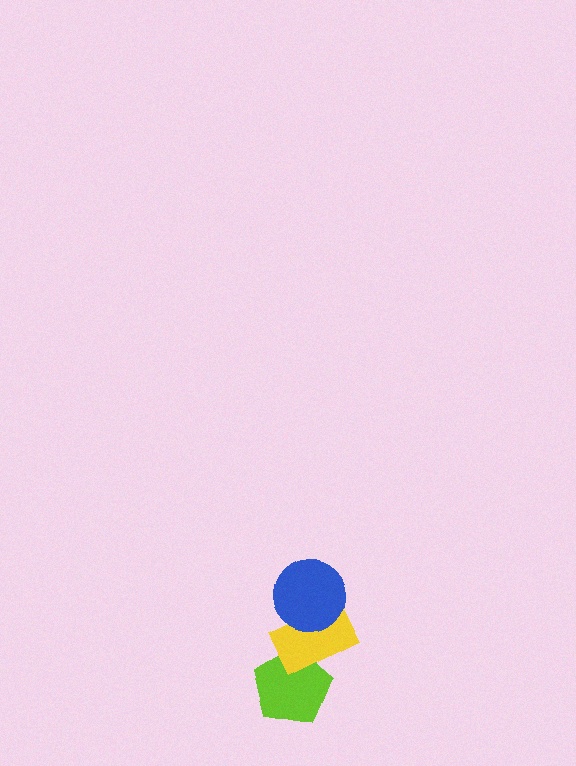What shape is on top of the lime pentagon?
The yellow rectangle is on top of the lime pentagon.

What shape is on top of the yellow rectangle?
The blue circle is on top of the yellow rectangle.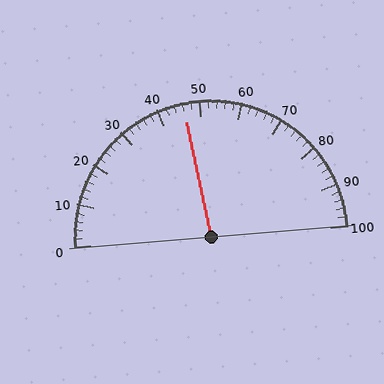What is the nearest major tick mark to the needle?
The nearest major tick mark is 50.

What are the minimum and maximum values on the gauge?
The gauge ranges from 0 to 100.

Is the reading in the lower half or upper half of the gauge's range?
The reading is in the lower half of the range (0 to 100).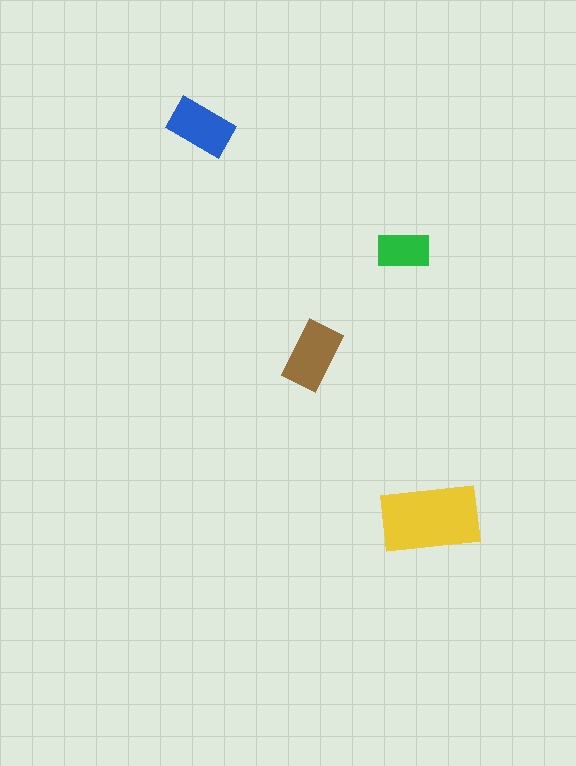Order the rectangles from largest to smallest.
the yellow one, the brown one, the blue one, the green one.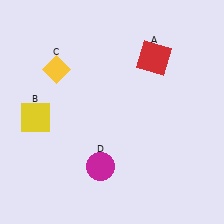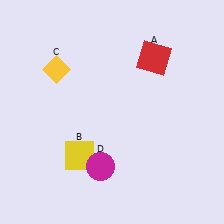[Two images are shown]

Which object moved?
The yellow square (B) moved right.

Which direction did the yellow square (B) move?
The yellow square (B) moved right.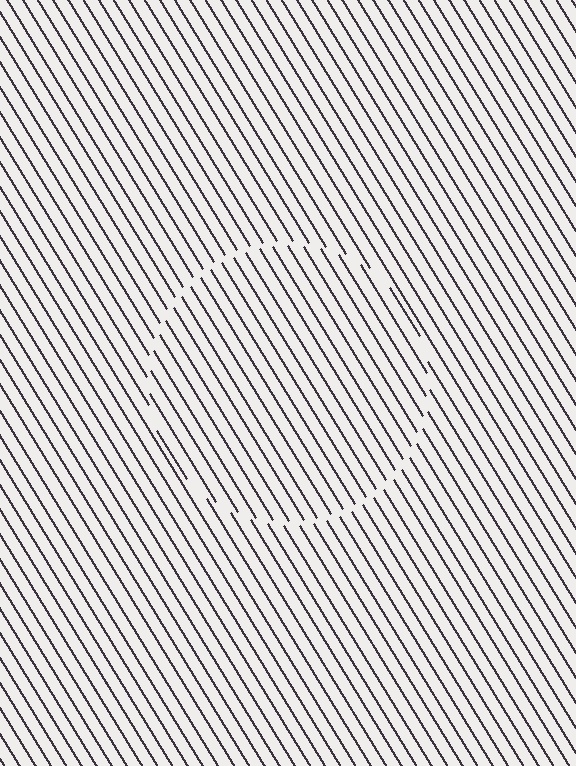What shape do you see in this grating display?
An illusory circle. The interior of the shape contains the same grating, shifted by half a period — the contour is defined by the phase discontinuity where line-ends from the inner and outer gratings abut.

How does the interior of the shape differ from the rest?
The interior of the shape contains the same grating, shifted by half a period — the contour is defined by the phase discontinuity where line-ends from the inner and outer gratings abut.